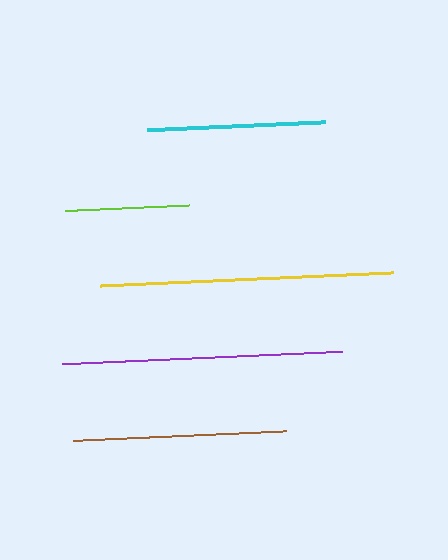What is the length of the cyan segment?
The cyan segment is approximately 178 pixels long.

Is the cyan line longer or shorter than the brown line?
The brown line is longer than the cyan line.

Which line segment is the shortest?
The lime line is the shortest at approximately 124 pixels.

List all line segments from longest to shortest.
From longest to shortest: yellow, purple, brown, cyan, lime.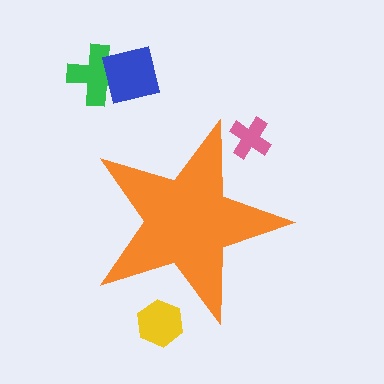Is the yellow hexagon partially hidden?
Yes, the yellow hexagon is partially hidden behind the orange star.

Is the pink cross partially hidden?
Yes, the pink cross is partially hidden behind the orange star.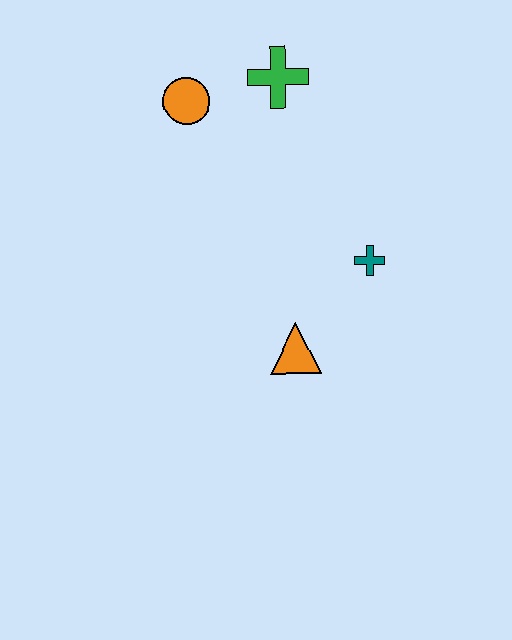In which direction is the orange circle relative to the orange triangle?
The orange circle is above the orange triangle.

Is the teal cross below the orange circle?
Yes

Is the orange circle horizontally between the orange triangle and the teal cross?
No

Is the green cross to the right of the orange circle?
Yes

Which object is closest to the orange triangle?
The teal cross is closest to the orange triangle.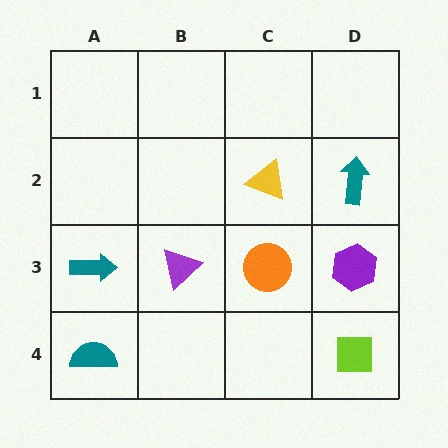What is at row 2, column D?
A teal arrow.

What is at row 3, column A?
A teal arrow.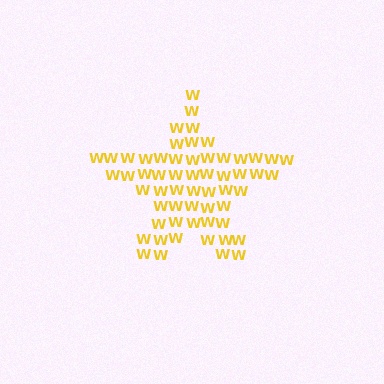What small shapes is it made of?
It is made of small letter W's.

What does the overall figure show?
The overall figure shows a star.